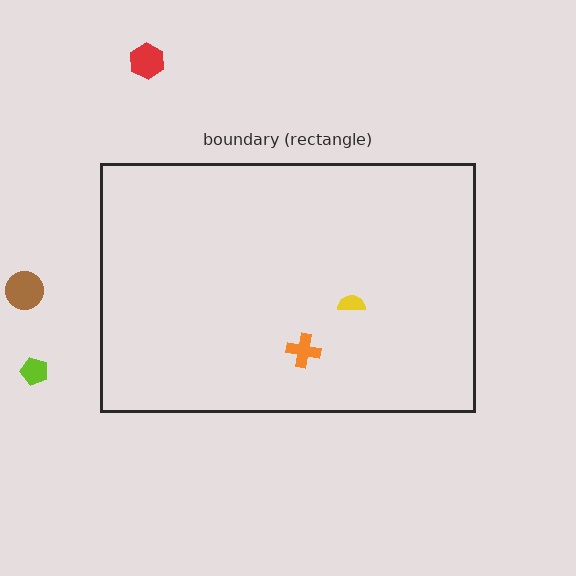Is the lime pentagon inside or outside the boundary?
Outside.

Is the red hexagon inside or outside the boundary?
Outside.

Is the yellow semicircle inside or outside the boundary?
Inside.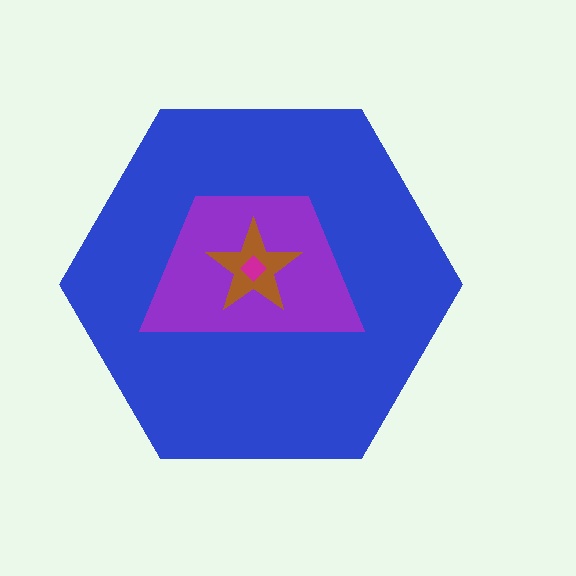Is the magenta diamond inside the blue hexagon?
Yes.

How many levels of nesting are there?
4.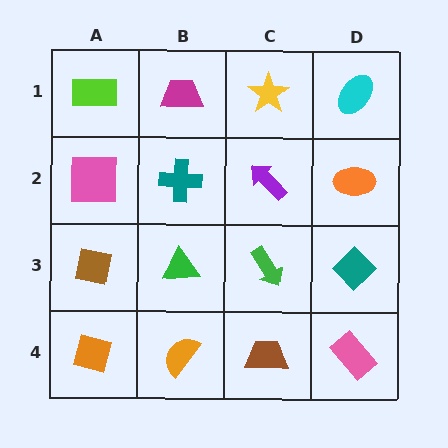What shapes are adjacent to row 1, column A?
A pink square (row 2, column A), a magenta trapezoid (row 1, column B).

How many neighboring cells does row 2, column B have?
4.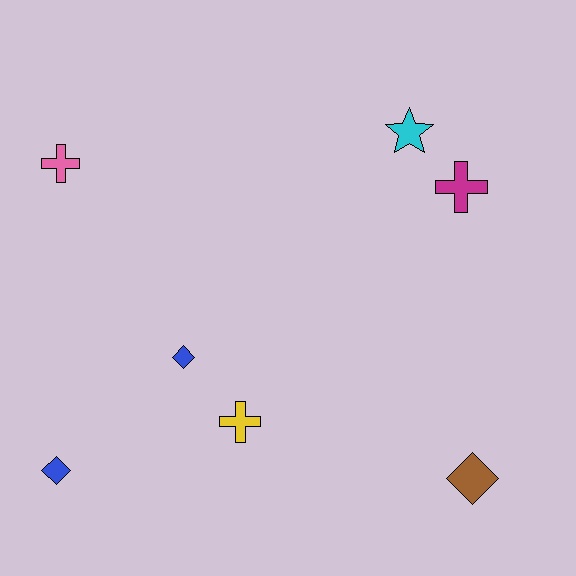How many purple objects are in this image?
There are no purple objects.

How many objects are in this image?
There are 7 objects.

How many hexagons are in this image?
There are no hexagons.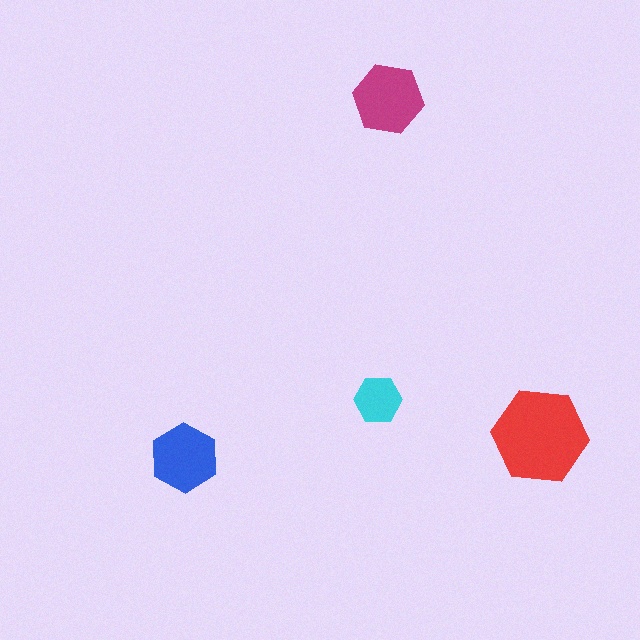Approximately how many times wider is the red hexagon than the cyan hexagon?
About 2 times wider.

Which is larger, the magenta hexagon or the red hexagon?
The red one.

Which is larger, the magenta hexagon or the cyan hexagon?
The magenta one.